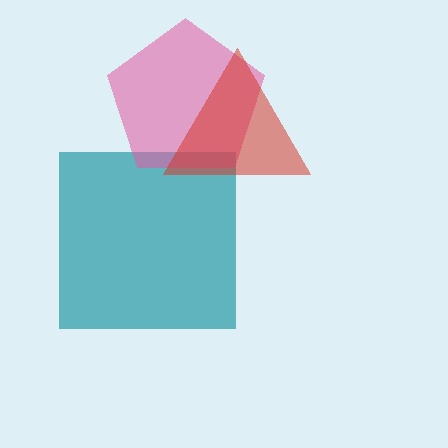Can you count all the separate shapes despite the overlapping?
Yes, there are 3 separate shapes.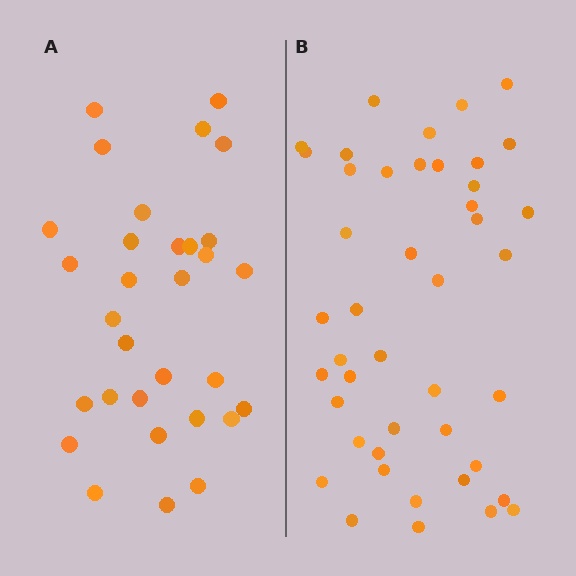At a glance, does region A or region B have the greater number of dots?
Region B (the right region) has more dots.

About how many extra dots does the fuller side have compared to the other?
Region B has approximately 15 more dots than region A.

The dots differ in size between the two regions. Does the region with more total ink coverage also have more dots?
No. Region A has more total ink coverage because its dots are larger, but region B actually contains more individual dots. Total area can be misleading — the number of items is what matters here.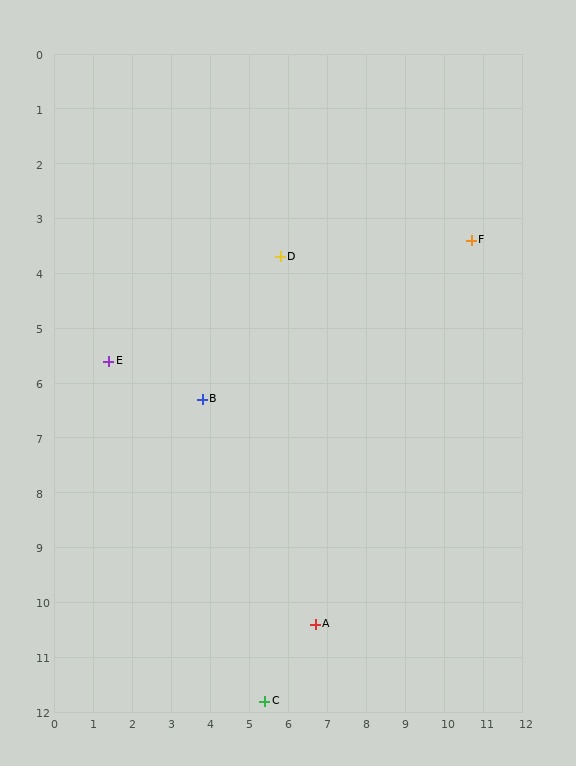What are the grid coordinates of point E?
Point E is at approximately (1.4, 5.6).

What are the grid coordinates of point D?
Point D is at approximately (5.8, 3.7).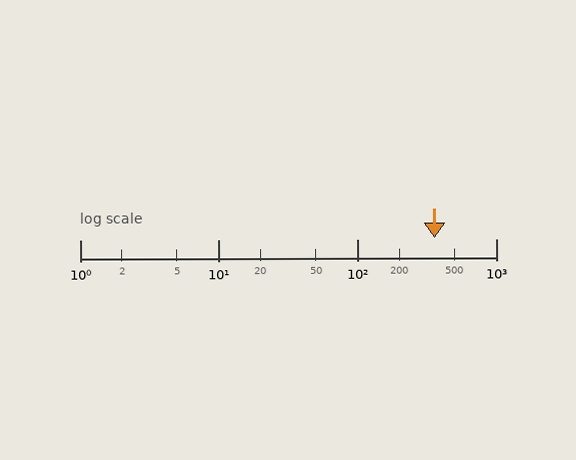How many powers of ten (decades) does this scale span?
The scale spans 3 decades, from 1 to 1000.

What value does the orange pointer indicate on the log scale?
The pointer indicates approximately 360.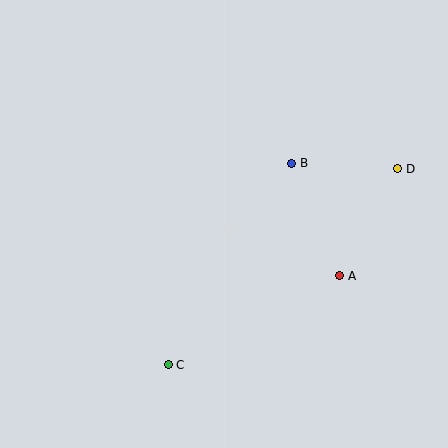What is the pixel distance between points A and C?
The distance between A and C is 193 pixels.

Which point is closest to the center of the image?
Point B at (292, 163) is closest to the center.